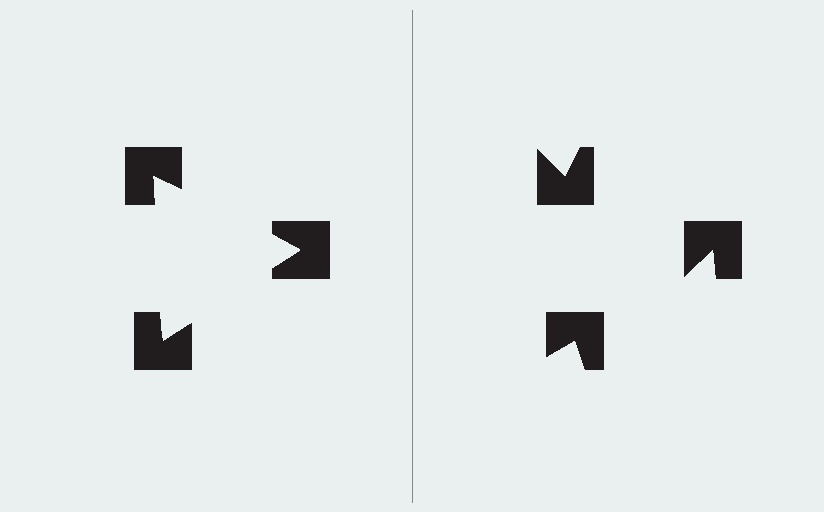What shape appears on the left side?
An illusory triangle.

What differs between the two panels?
The notched squares are positioned identically on both sides; only the wedge orientations differ. On the left they align to a triangle; on the right they are misaligned.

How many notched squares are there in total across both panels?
6 — 3 on each side.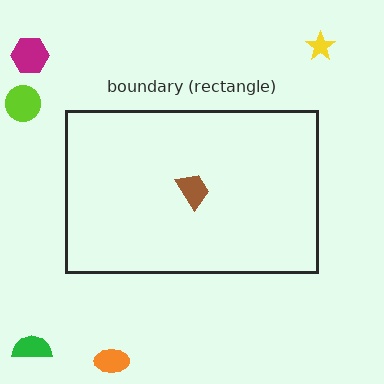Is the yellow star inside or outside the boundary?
Outside.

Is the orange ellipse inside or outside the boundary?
Outside.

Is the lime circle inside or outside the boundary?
Outside.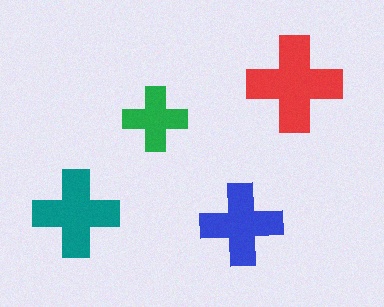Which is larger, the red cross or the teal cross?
The red one.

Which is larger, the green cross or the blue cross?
The blue one.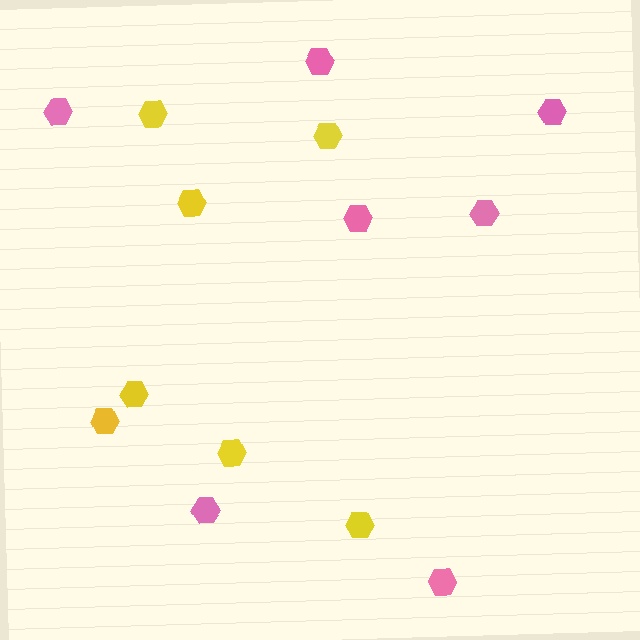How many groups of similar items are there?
There are 2 groups: one group of pink hexagons (7) and one group of yellow hexagons (7).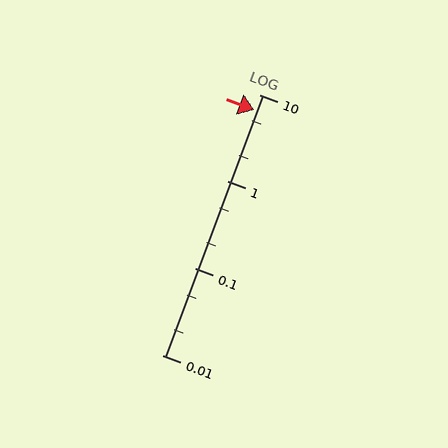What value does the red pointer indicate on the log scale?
The pointer indicates approximately 6.6.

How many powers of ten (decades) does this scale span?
The scale spans 3 decades, from 0.01 to 10.